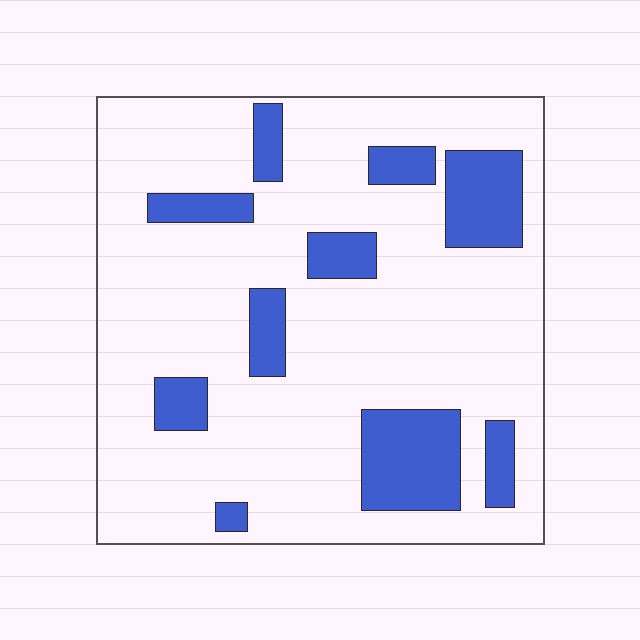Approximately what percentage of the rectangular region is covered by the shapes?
Approximately 20%.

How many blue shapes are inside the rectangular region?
10.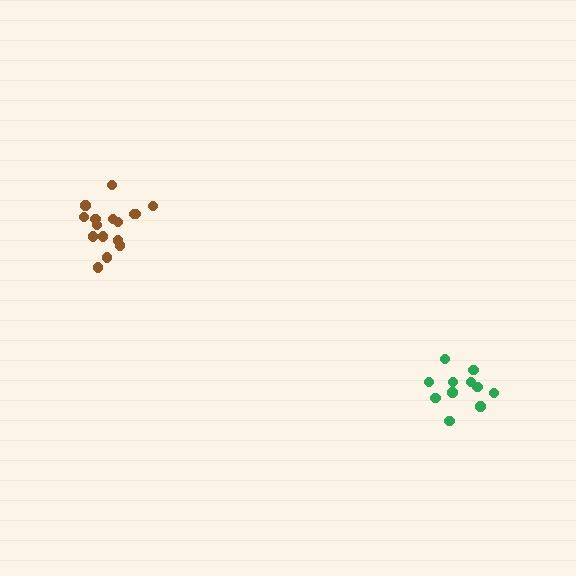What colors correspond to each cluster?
The clusters are colored: green, brown.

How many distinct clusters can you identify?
There are 2 distinct clusters.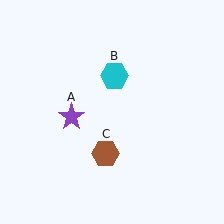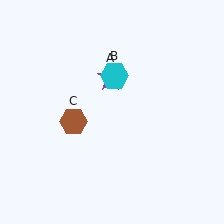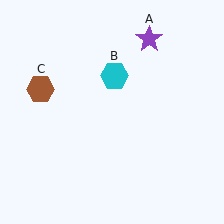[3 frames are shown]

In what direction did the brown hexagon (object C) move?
The brown hexagon (object C) moved up and to the left.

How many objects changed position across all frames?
2 objects changed position: purple star (object A), brown hexagon (object C).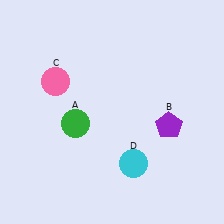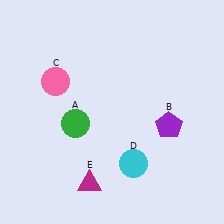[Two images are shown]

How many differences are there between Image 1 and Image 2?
There is 1 difference between the two images.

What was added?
A magenta triangle (E) was added in Image 2.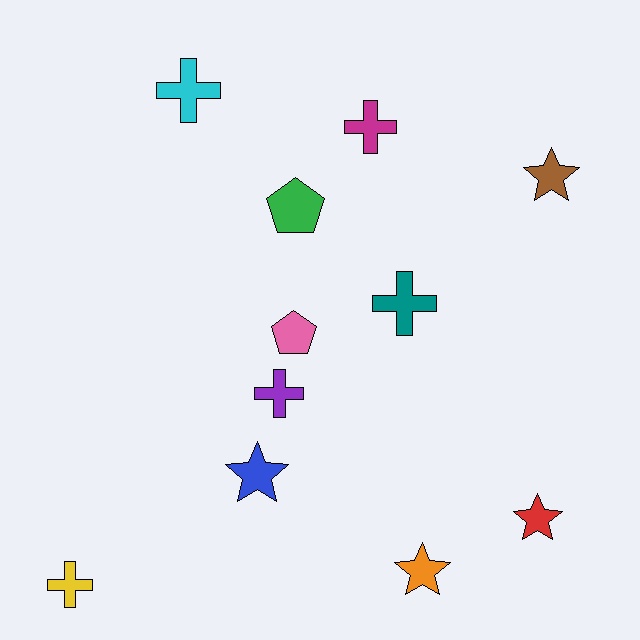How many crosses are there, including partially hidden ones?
There are 5 crosses.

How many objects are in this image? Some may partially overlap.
There are 11 objects.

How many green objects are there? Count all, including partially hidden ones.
There is 1 green object.